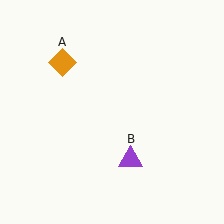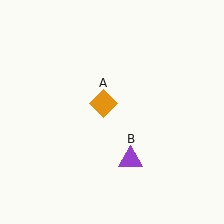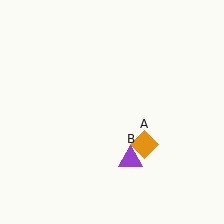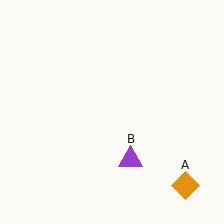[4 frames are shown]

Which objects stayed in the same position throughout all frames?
Purple triangle (object B) remained stationary.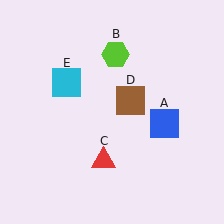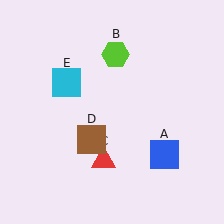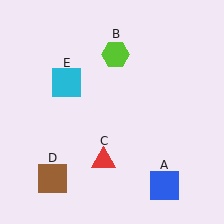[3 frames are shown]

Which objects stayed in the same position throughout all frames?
Lime hexagon (object B) and red triangle (object C) and cyan square (object E) remained stationary.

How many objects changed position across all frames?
2 objects changed position: blue square (object A), brown square (object D).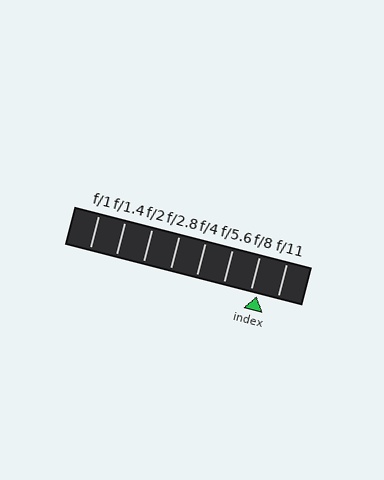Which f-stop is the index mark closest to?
The index mark is closest to f/8.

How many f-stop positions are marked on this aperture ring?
There are 8 f-stop positions marked.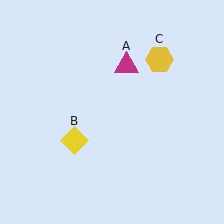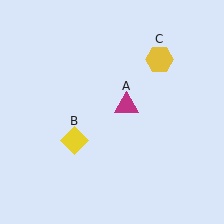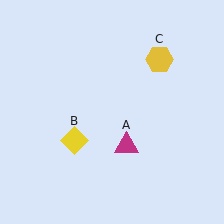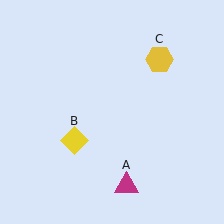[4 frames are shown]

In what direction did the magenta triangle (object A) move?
The magenta triangle (object A) moved down.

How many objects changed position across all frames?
1 object changed position: magenta triangle (object A).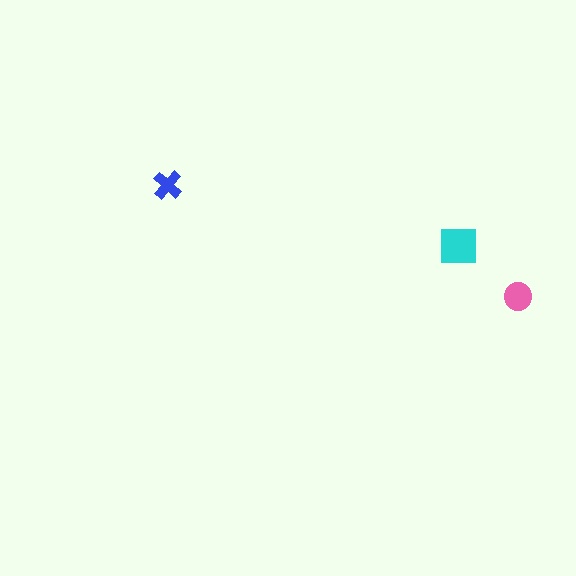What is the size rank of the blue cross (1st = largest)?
3rd.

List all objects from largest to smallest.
The cyan square, the pink circle, the blue cross.